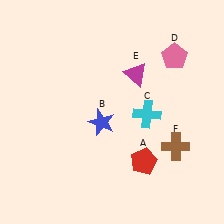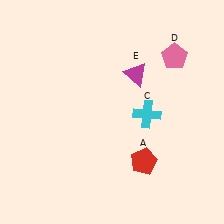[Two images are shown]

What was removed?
The brown cross (F), the blue star (B) were removed in Image 2.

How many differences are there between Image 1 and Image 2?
There are 2 differences between the two images.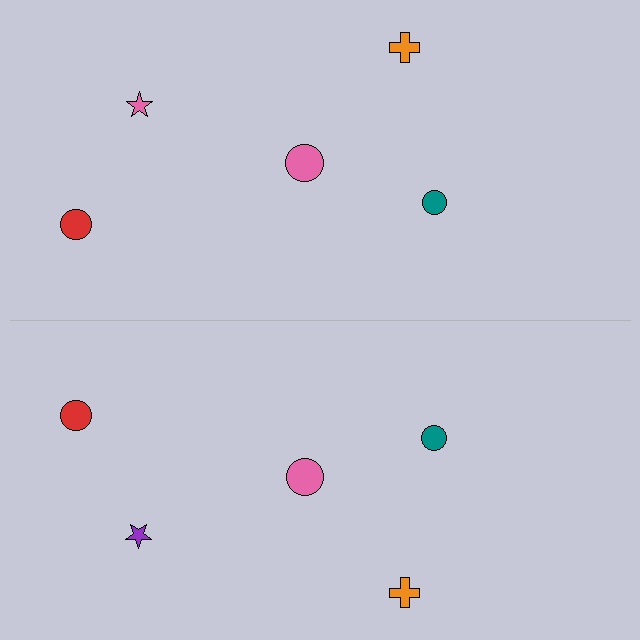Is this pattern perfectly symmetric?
No, the pattern is not perfectly symmetric. The purple star on the bottom side breaks the symmetry — its mirror counterpart is pink.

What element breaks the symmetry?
The purple star on the bottom side breaks the symmetry — its mirror counterpart is pink.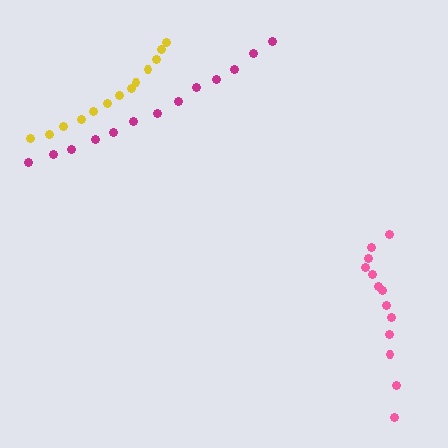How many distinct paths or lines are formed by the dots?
There are 3 distinct paths.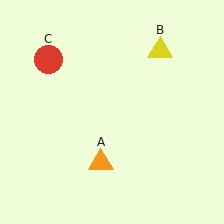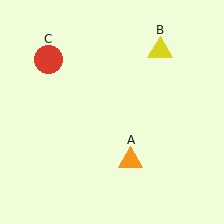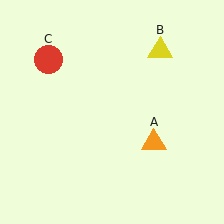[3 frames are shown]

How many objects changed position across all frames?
1 object changed position: orange triangle (object A).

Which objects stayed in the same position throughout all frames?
Yellow triangle (object B) and red circle (object C) remained stationary.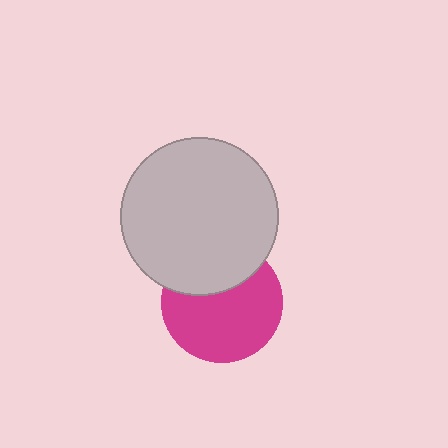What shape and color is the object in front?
The object in front is a light gray circle.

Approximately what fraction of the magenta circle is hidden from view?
Roughly 33% of the magenta circle is hidden behind the light gray circle.